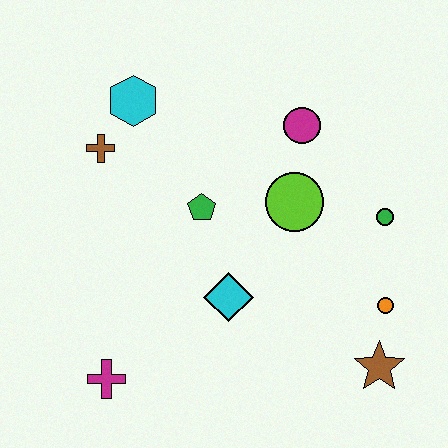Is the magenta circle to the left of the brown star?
Yes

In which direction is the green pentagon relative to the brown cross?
The green pentagon is to the right of the brown cross.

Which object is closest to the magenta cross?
The cyan diamond is closest to the magenta cross.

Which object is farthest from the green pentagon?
The brown star is farthest from the green pentagon.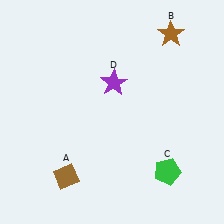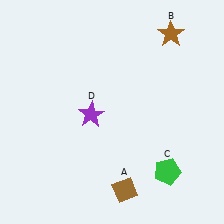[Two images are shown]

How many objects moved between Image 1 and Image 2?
2 objects moved between the two images.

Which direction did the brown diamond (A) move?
The brown diamond (A) moved right.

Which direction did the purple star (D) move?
The purple star (D) moved down.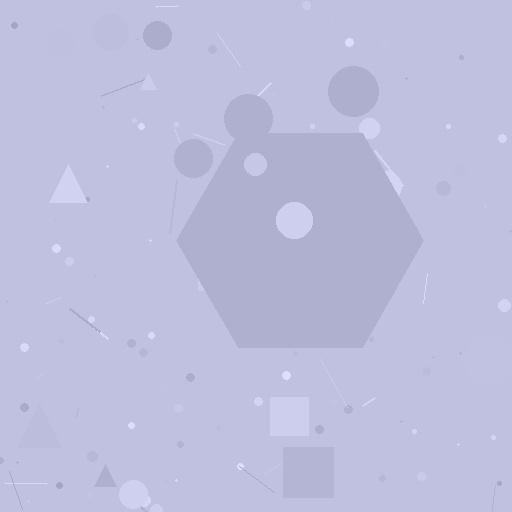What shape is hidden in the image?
A hexagon is hidden in the image.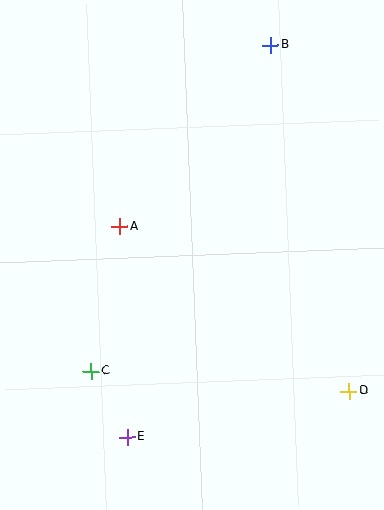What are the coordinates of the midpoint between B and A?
The midpoint between B and A is at (195, 136).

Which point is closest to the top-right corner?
Point B is closest to the top-right corner.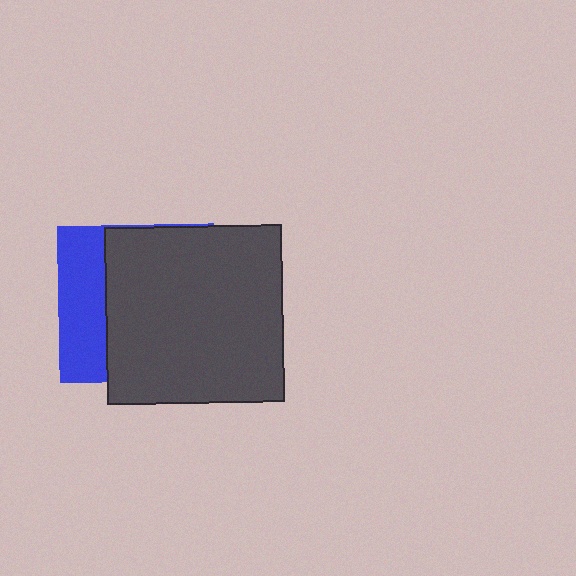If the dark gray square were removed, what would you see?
You would see the complete blue square.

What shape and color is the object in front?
The object in front is a dark gray square.